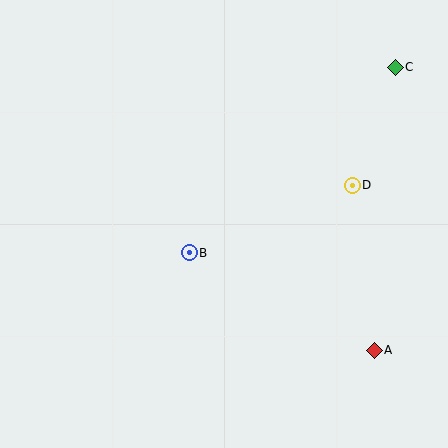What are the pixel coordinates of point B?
Point B is at (189, 253).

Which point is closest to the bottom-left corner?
Point B is closest to the bottom-left corner.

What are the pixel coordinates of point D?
Point D is at (352, 185).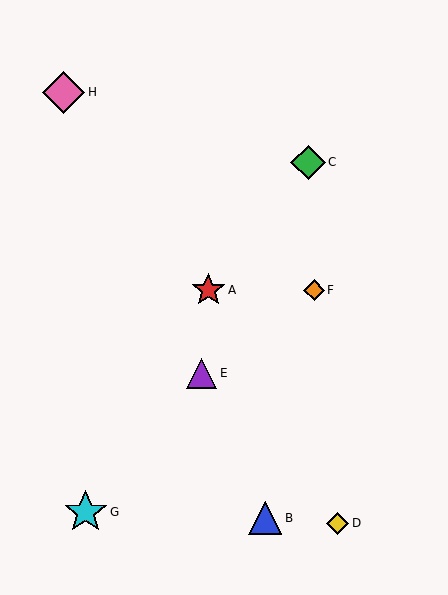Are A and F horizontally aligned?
Yes, both are at y≈290.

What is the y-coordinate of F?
Object F is at y≈290.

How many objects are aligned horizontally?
2 objects (A, F) are aligned horizontally.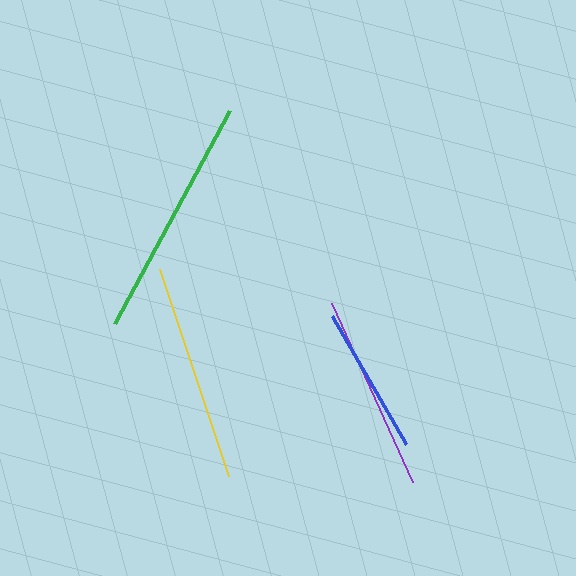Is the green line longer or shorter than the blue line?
The green line is longer than the blue line.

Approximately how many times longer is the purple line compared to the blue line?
The purple line is approximately 1.3 times the length of the blue line.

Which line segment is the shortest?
The blue line is the shortest at approximately 148 pixels.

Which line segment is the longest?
The green line is the longest at approximately 242 pixels.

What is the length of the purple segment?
The purple segment is approximately 196 pixels long.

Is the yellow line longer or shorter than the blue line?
The yellow line is longer than the blue line.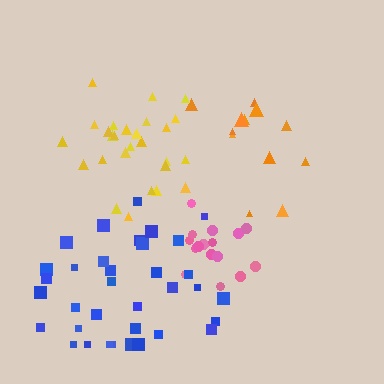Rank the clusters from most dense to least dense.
pink, yellow, blue, orange.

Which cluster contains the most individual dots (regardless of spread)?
Blue (35).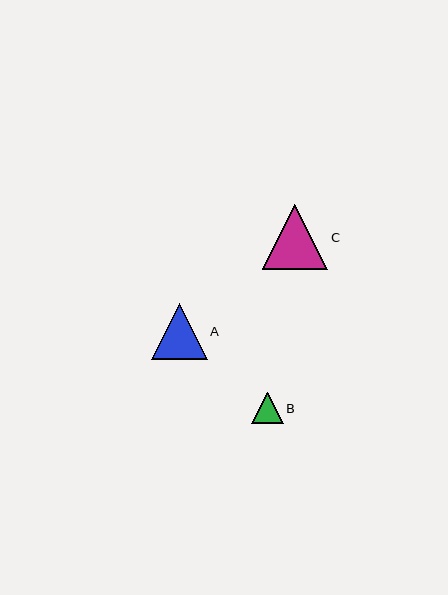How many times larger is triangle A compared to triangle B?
Triangle A is approximately 1.8 times the size of triangle B.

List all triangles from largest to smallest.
From largest to smallest: C, A, B.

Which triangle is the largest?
Triangle C is the largest with a size of approximately 66 pixels.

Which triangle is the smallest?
Triangle B is the smallest with a size of approximately 32 pixels.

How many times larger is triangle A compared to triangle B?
Triangle A is approximately 1.8 times the size of triangle B.